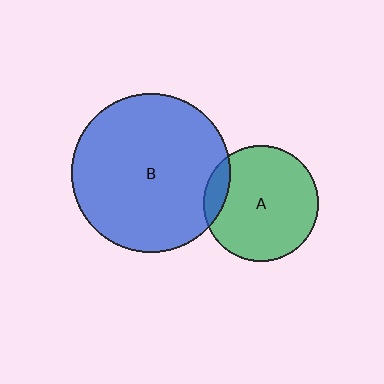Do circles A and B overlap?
Yes.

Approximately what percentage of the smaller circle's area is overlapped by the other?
Approximately 10%.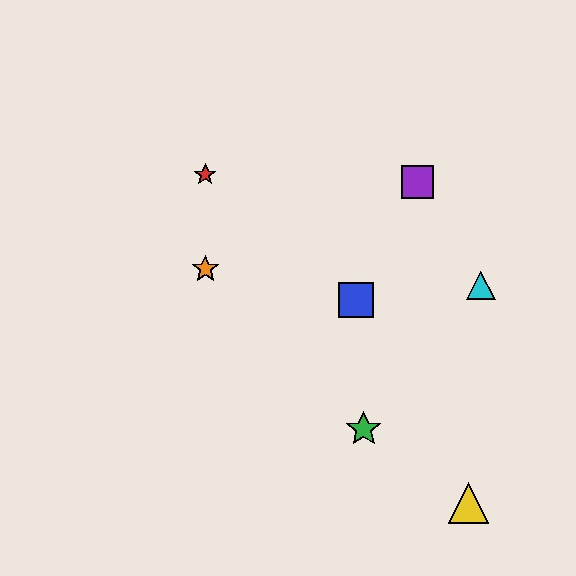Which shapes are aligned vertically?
The red star, the orange star are aligned vertically.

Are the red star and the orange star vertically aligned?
Yes, both are at x≈205.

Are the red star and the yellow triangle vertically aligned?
No, the red star is at x≈205 and the yellow triangle is at x≈468.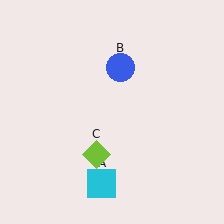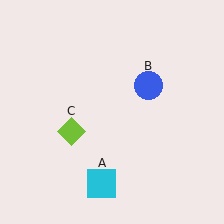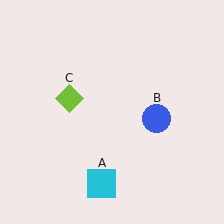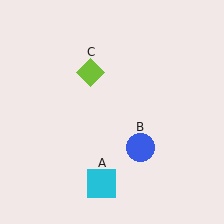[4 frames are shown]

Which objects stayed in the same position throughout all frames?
Cyan square (object A) remained stationary.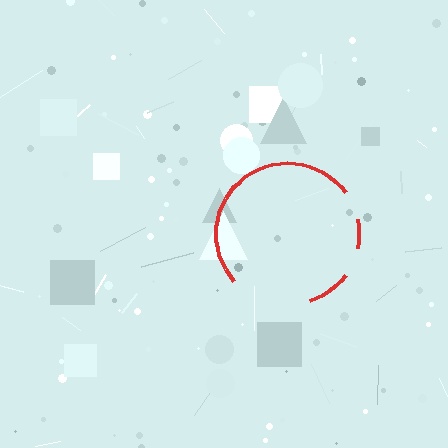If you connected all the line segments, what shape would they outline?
They would outline a circle.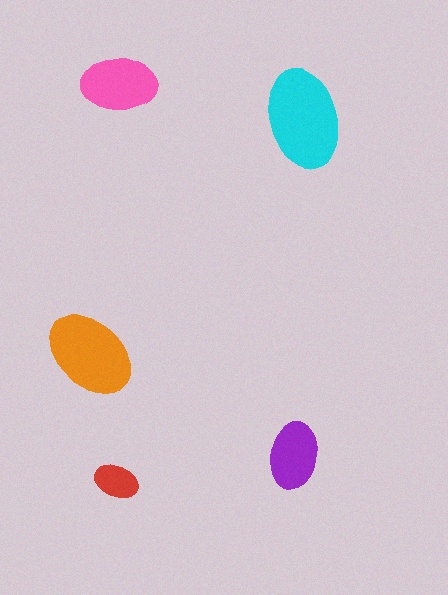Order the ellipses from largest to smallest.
the cyan one, the orange one, the pink one, the purple one, the red one.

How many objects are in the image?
There are 5 objects in the image.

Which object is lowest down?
The red ellipse is bottommost.